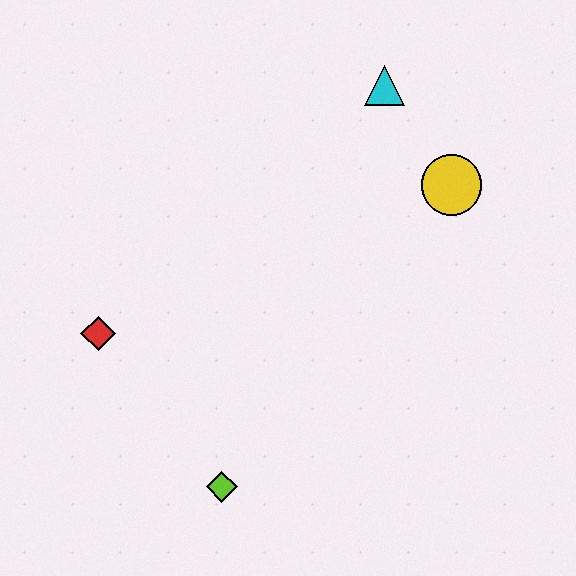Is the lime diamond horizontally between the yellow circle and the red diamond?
Yes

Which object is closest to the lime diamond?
The red diamond is closest to the lime diamond.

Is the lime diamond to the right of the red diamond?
Yes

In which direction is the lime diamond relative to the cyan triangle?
The lime diamond is below the cyan triangle.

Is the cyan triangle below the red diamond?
No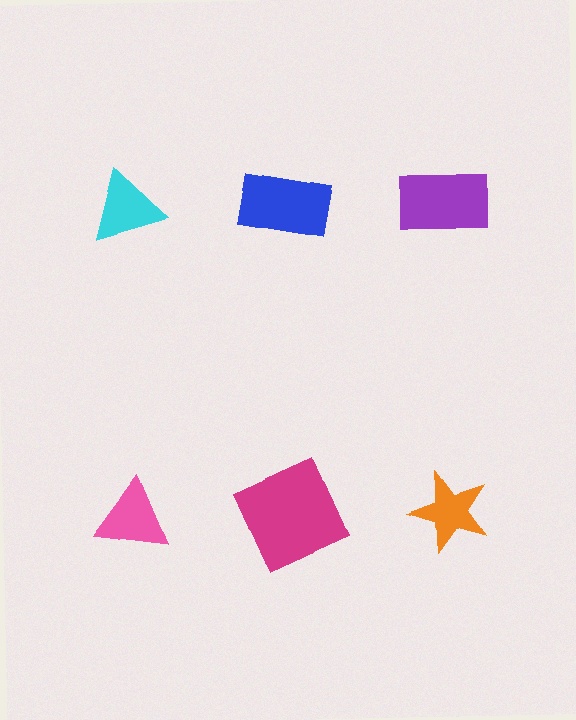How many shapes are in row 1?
3 shapes.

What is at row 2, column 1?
A pink triangle.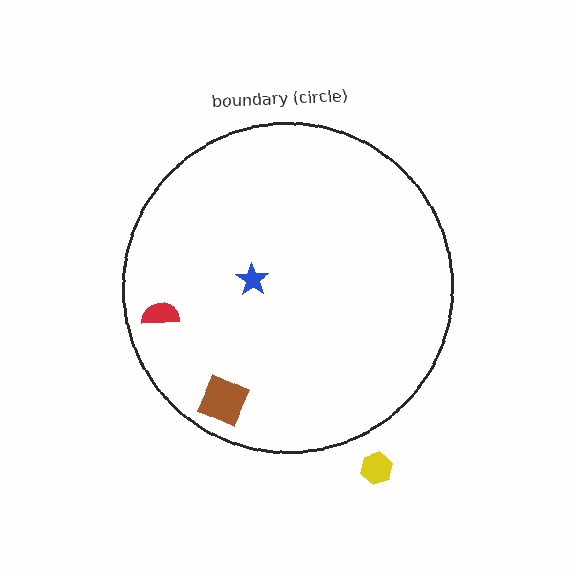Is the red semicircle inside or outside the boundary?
Inside.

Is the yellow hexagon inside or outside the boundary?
Outside.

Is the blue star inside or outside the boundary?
Inside.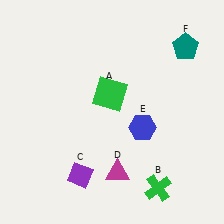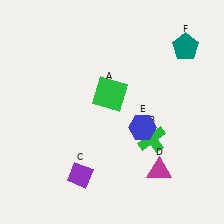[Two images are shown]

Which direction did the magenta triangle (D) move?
The magenta triangle (D) moved right.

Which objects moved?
The objects that moved are: the green cross (B), the magenta triangle (D).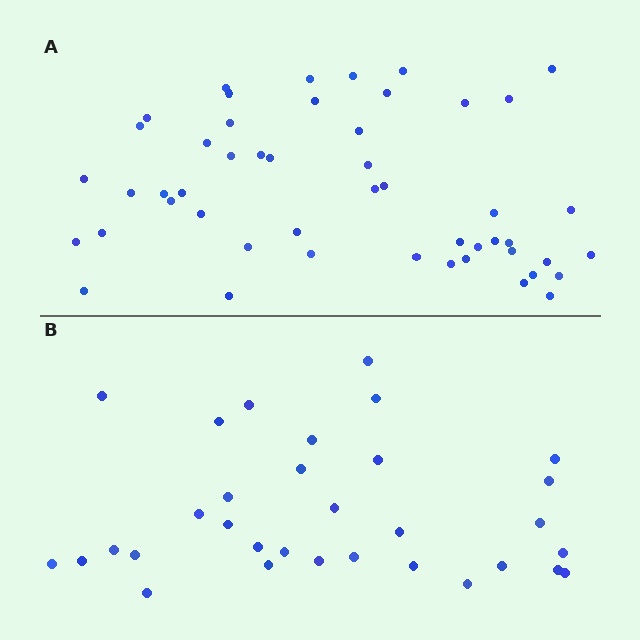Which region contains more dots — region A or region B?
Region A (the top region) has more dots.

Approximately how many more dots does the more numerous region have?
Region A has approximately 20 more dots than region B.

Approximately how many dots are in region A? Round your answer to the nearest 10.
About 50 dots.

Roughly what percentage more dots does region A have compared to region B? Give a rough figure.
About 55% more.